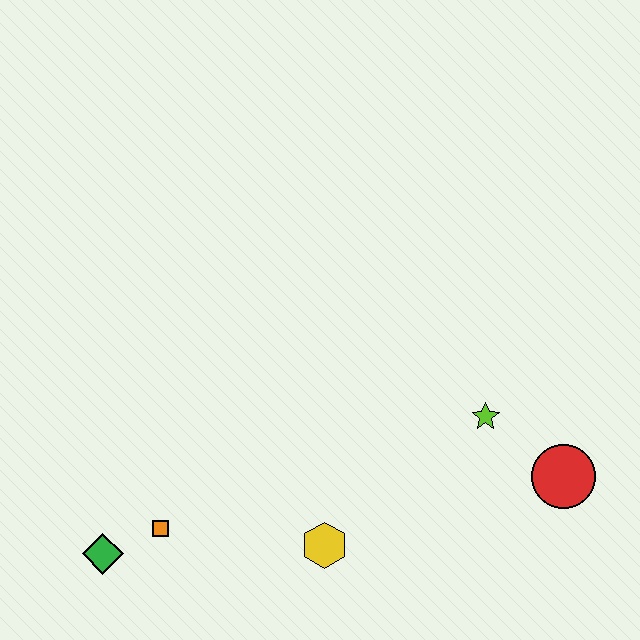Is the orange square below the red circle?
Yes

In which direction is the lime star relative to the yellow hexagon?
The lime star is to the right of the yellow hexagon.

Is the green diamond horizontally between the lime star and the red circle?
No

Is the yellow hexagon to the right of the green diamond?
Yes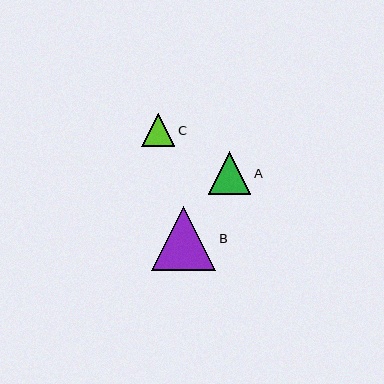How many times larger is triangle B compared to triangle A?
Triangle B is approximately 1.5 times the size of triangle A.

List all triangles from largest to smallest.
From largest to smallest: B, A, C.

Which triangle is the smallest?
Triangle C is the smallest with a size of approximately 33 pixels.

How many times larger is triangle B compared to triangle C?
Triangle B is approximately 1.9 times the size of triangle C.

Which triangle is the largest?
Triangle B is the largest with a size of approximately 64 pixels.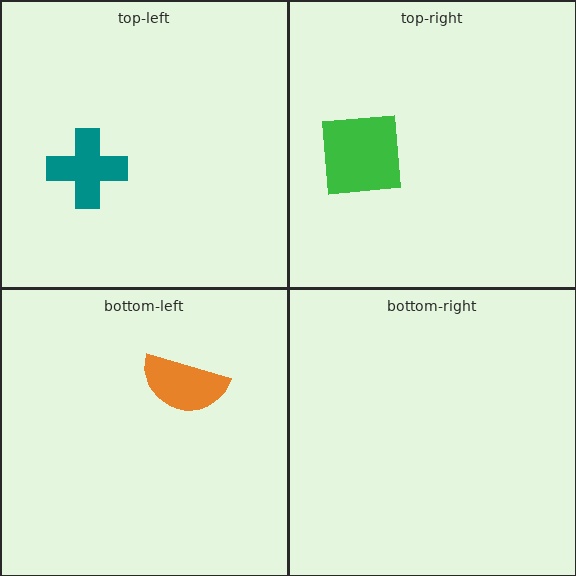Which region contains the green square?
The top-right region.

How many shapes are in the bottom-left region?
1.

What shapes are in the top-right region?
The green square.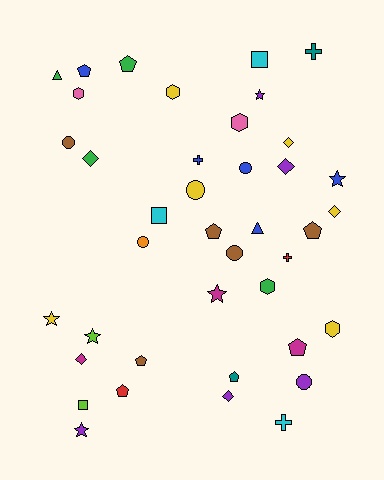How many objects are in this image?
There are 40 objects.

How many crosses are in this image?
There are 4 crosses.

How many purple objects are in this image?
There are 5 purple objects.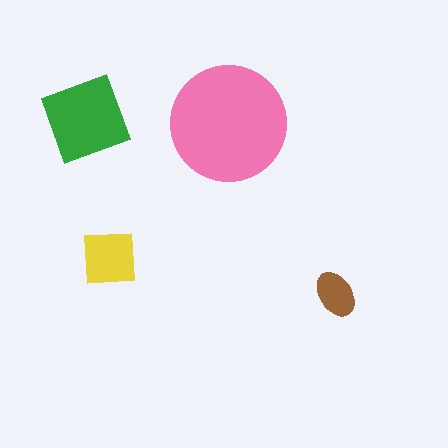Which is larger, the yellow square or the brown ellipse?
The yellow square.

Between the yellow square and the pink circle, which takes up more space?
The pink circle.